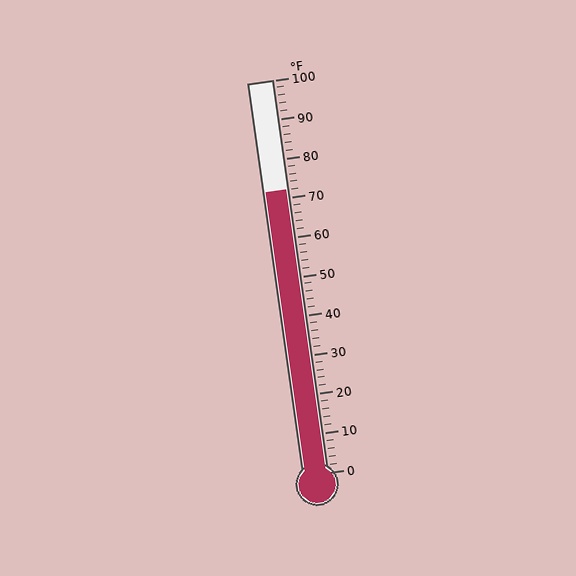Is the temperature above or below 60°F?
The temperature is above 60°F.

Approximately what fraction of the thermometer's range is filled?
The thermometer is filled to approximately 70% of its range.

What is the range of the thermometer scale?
The thermometer scale ranges from 0°F to 100°F.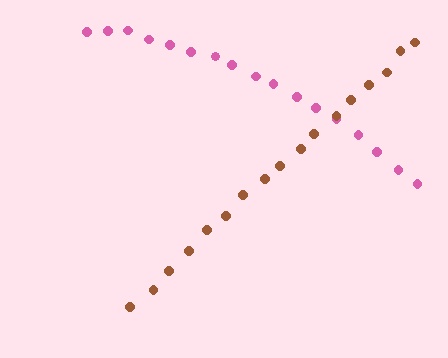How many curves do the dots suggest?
There are 2 distinct paths.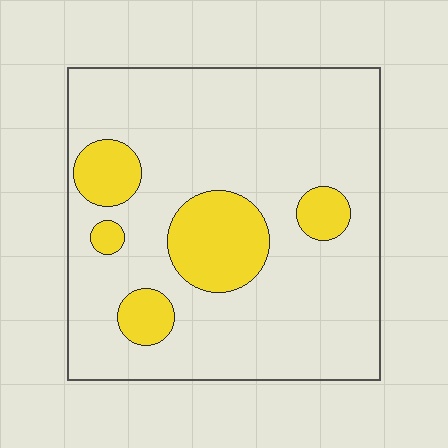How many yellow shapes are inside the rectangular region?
5.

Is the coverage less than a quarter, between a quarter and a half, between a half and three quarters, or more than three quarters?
Less than a quarter.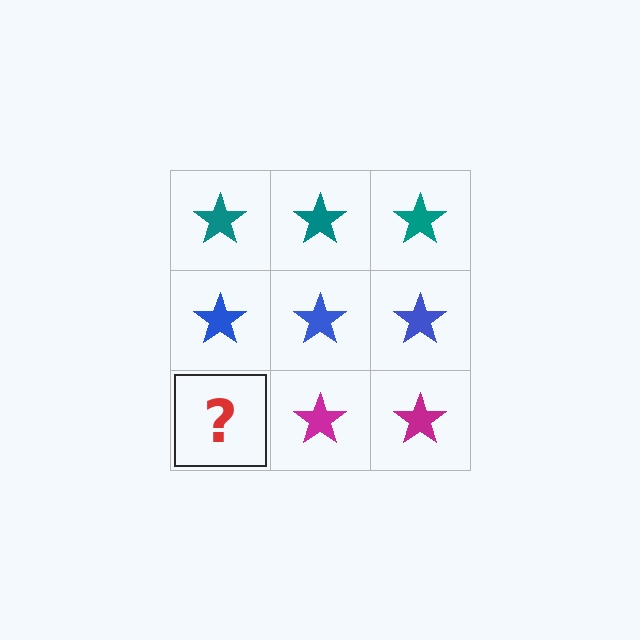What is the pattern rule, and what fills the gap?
The rule is that each row has a consistent color. The gap should be filled with a magenta star.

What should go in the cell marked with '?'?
The missing cell should contain a magenta star.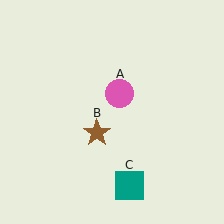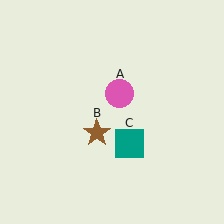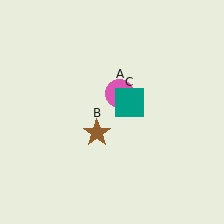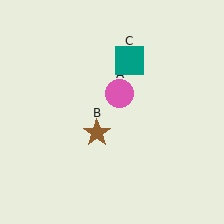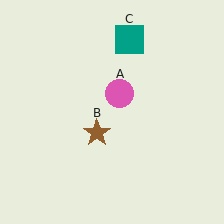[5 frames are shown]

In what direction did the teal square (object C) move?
The teal square (object C) moved up.